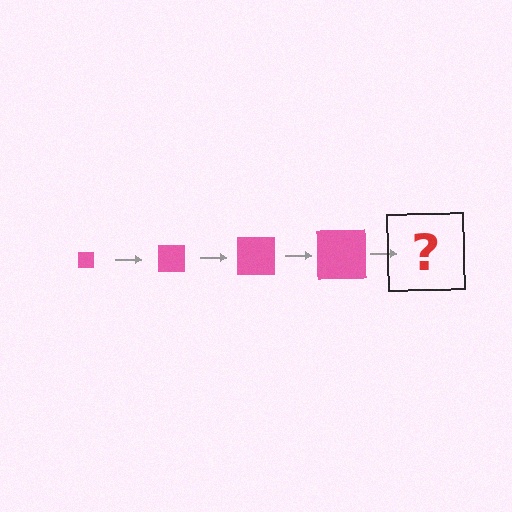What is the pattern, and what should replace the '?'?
The pattern is that the square gets progressively larger each step. The '?' should be a pink square, larger than the previous one.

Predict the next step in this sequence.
The next step is a pink square, larger than the previous one.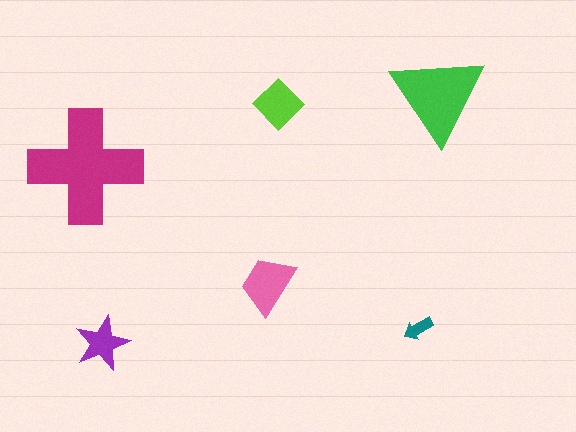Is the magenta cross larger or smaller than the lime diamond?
Larger.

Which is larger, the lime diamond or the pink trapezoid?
The pink trapezoid.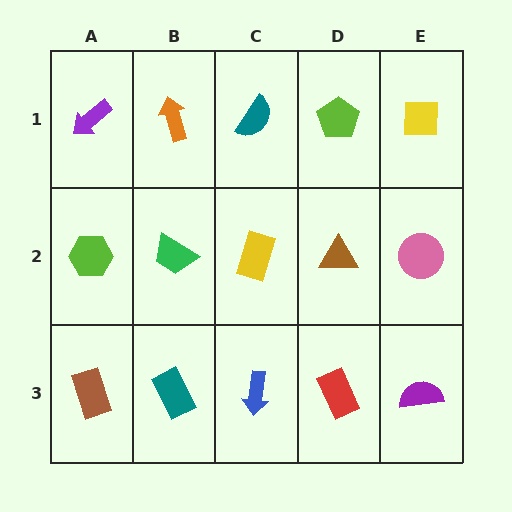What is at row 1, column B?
An orange arrow.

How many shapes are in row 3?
5 shapes.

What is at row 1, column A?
A purple arrow.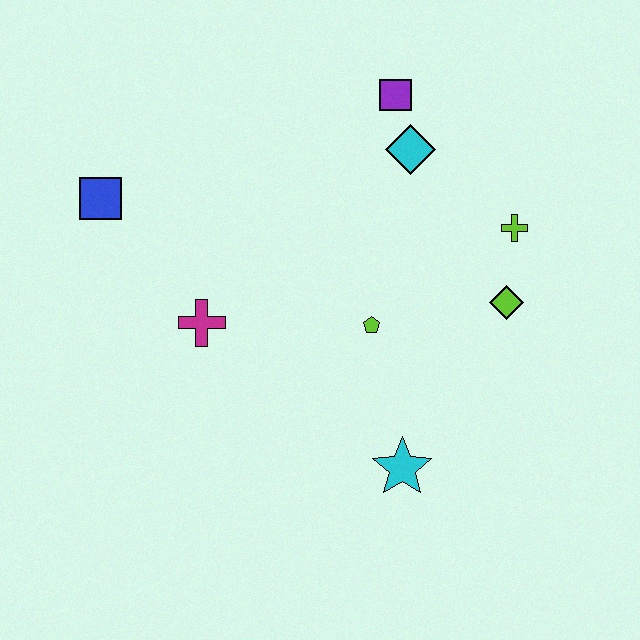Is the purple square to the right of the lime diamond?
No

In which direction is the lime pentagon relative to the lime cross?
The lime pentagon is to the left of the lime cross.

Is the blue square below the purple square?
Yes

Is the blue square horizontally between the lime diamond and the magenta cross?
No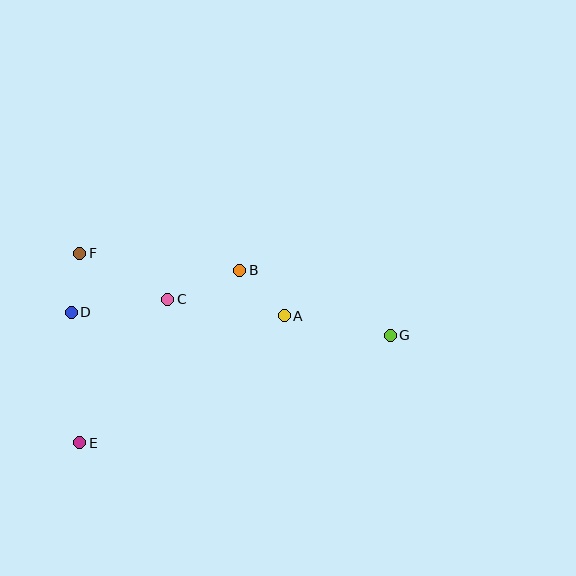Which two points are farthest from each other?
Points E and G are farthest from each other.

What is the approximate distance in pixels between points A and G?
The distance between A and G is approximately 108 pixels.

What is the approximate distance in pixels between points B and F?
The distance between B and F is approximately 161 pixels.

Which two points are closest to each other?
Points D and F are closest to each other.